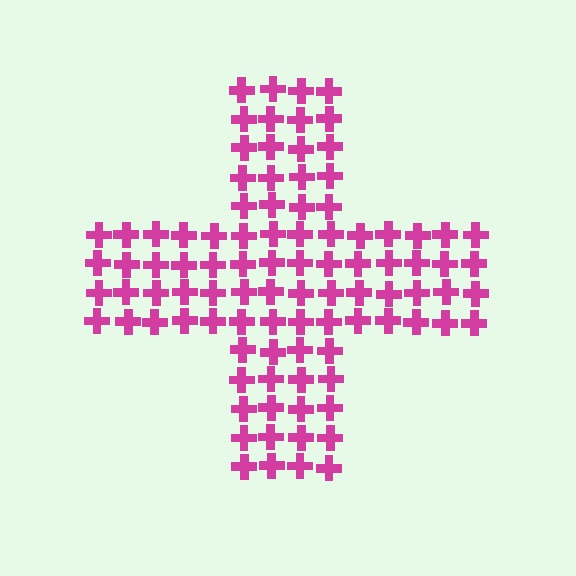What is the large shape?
The large shape is a cross.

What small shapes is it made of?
It is made of small crosses.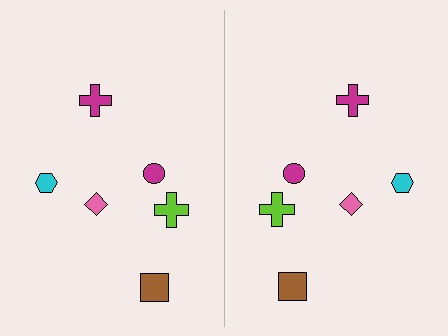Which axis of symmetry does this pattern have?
The pattern has a vertical axis of symmetry running through the center of the image.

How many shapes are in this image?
There are 12 shapes in this image.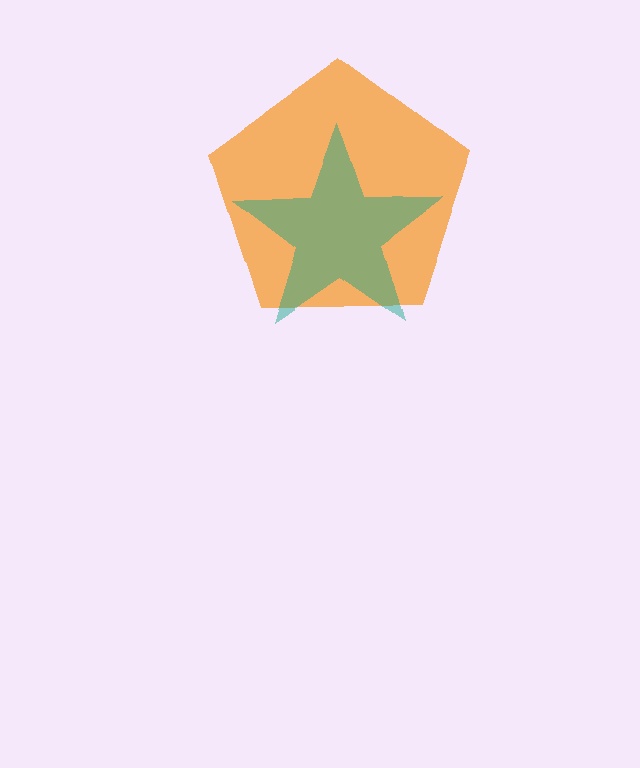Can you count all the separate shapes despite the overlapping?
Yes, there are 2 separate shapes.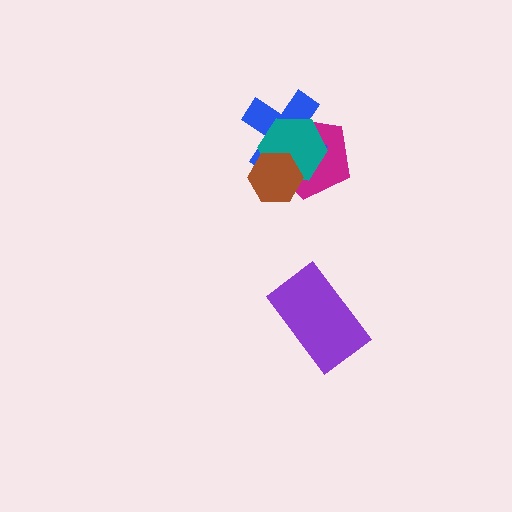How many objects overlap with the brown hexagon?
3 objects overlap with the brown hexagon.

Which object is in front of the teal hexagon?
The brown hexagon is in front of the teal hexagon.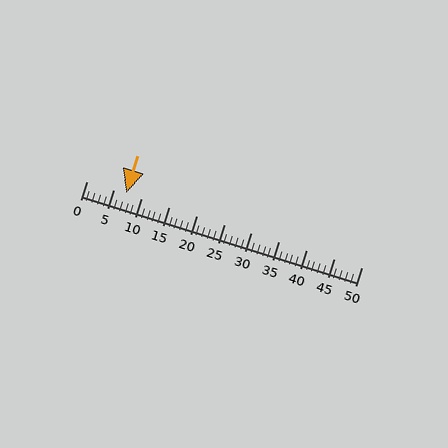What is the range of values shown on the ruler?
The ruler shows values from 0 to 50.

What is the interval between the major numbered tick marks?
The major tick marks are spaced 5 units apart.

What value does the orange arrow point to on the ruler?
The orange arrow points to approximately 7.